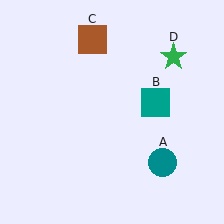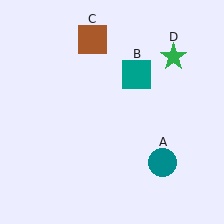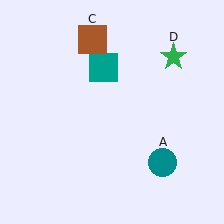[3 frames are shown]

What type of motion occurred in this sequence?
The teal square (object B) rotated counterclockwise around the center of the scene.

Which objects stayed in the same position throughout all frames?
Teal circle (object A) and brown square (object C) and green star (object D) remained stationary.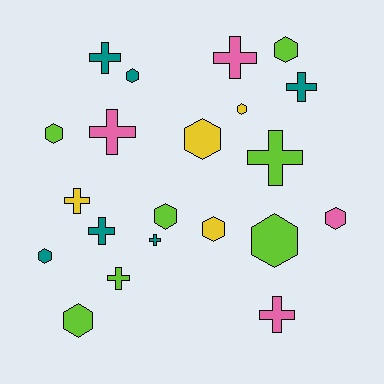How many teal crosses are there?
There are 4 teal crosses.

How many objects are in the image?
There are 21 objects.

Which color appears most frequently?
Lime, with 7 objects.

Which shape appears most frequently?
Hexagon, with 11 objects.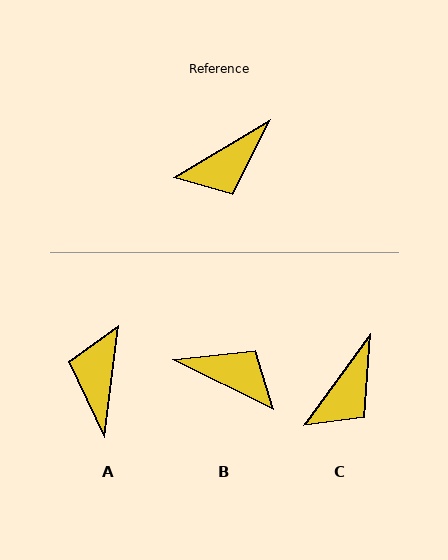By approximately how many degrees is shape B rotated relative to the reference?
Approximately 123 degrees counter-clockwise.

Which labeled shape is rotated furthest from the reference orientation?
A, about 128 degrees away.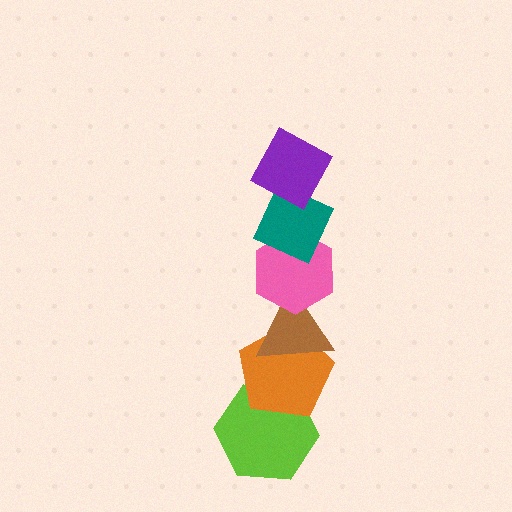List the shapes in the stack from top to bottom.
From top to bottom: the purple diamond, the teal diamond, the pink hexagon, the brown triangle, the orange pentagon, the lime hexagon.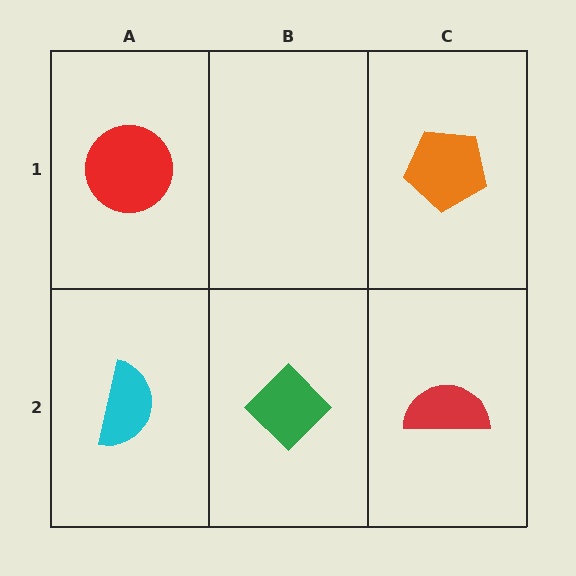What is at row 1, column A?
A red circle.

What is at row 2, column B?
A green diamond.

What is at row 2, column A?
A cyan semicircle.